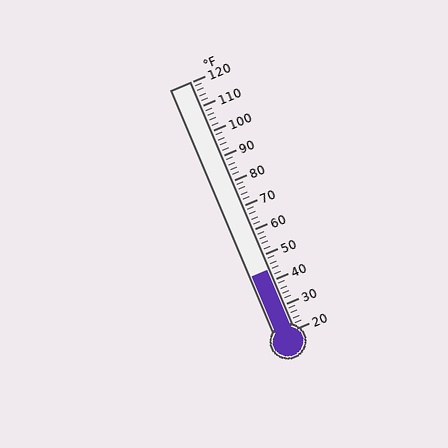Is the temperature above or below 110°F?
The temperature is below 110°F.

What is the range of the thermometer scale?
The thermometer scale ranges from 20°F to 120°F.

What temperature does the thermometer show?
The thermometer shows approximately 44°F.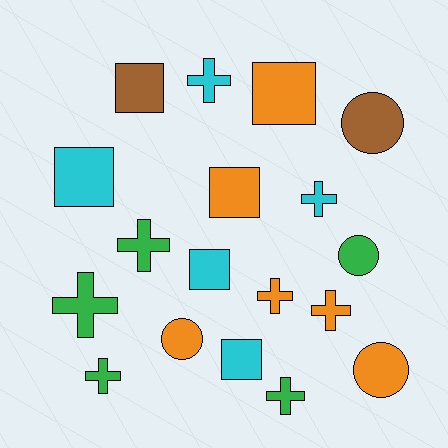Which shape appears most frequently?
Cross, with 8 objects.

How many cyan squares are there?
There are 3 cyan squares.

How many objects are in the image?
There are 18 objects.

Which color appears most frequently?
Orange, with 6 objects.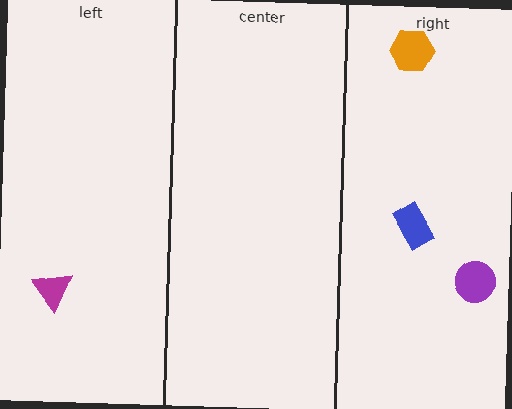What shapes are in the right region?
The purple circle, the orange hexagon, the blue rectangle.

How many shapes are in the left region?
1.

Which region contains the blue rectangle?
The right region.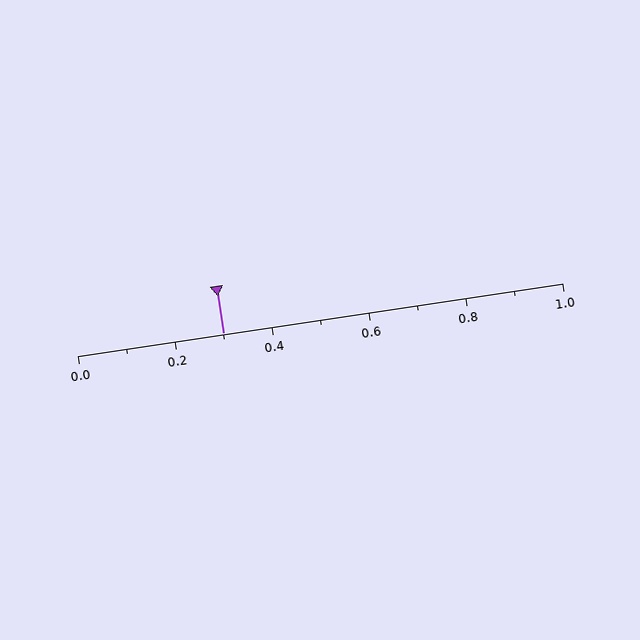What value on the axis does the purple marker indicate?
The marker indicates approximately 0.3.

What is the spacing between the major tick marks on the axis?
The major ticks are spaced 0.2 apart.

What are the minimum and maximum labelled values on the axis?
The axis runs from 0.0 to 1.0.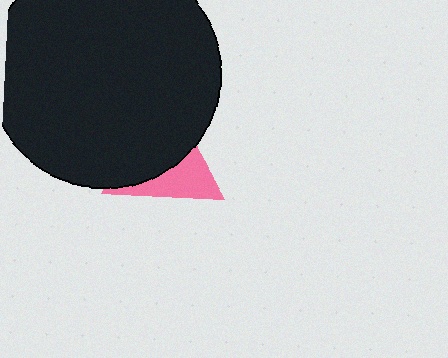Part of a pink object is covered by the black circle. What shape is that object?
It is a triangle.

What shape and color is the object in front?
The object in front is a black circle.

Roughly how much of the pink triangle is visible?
A small part of it is visible (roughly 39%).